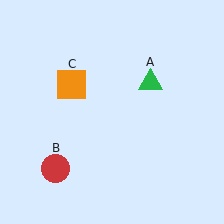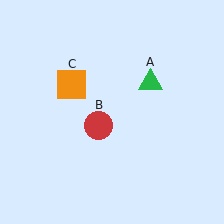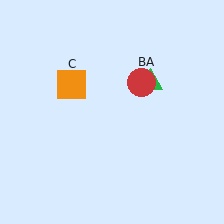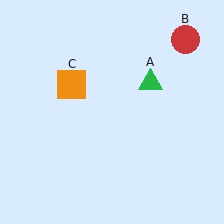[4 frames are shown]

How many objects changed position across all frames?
1 object changed position: red circle (object B).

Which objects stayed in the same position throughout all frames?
Green triangle (object A) and orange square (object C) remained stationary.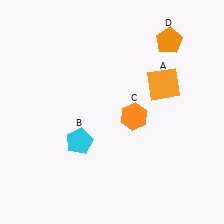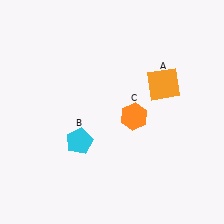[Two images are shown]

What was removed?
The orange pentagon (D) was removed in Image 2.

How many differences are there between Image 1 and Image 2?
There is 1 difference between the two images.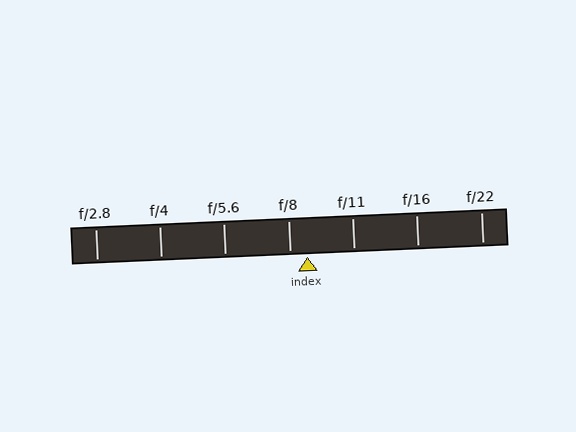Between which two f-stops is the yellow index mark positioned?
The index mark is between f/8 and f/11.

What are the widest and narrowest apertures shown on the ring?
The widest aperture shown is f/2.8 and the narrowest is f/22.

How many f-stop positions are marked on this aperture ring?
There are 7 f-stop positions marked.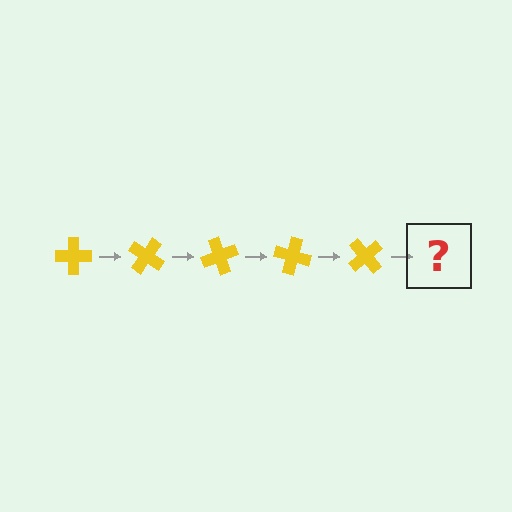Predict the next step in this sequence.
The next step is a yellow cross rotated 175 degrees.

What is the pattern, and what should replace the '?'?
The pattern is that the cross rotates 35 degrees each step. The '?' should be a yellow cross rotated 175 degrees.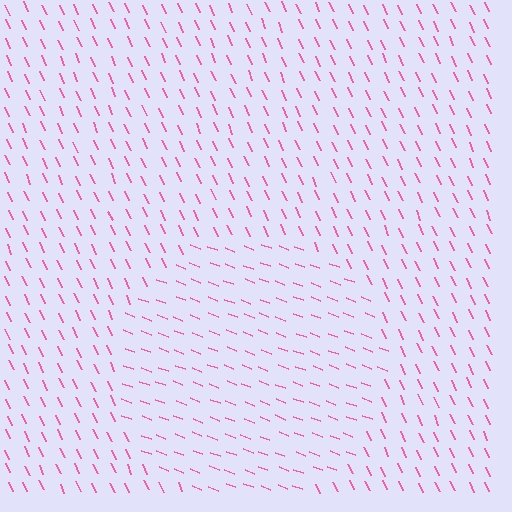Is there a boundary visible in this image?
Yes, there is a texture boundary formed by a change in line orientation.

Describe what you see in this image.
The image is filled with small pink line segments. A circle region in the image has lines oriented differently from the surrounding lines, creating a visible texture boundary.